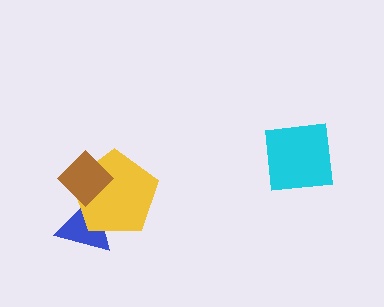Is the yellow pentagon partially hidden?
Yes, it is partially covered by another shape.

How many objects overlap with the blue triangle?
2 objects overlap with the blue triangle.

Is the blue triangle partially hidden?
Yes, it is partially covered by another shape.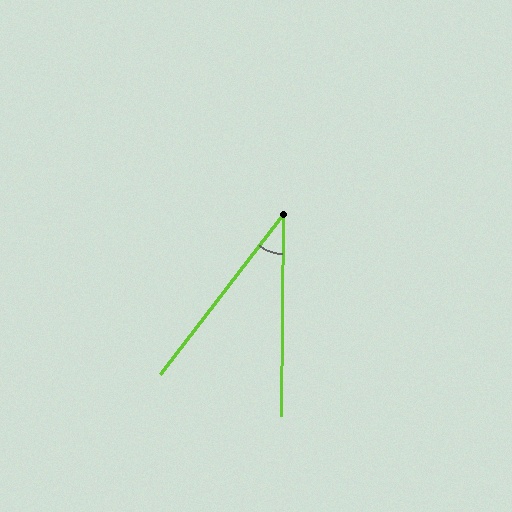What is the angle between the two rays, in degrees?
Approximately 37 degrees.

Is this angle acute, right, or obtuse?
It is acute.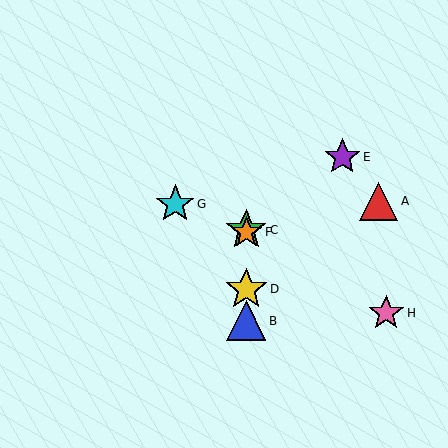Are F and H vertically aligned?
No, F is at x≈246 and H is at x≈386.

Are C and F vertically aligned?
Yes, both are at x≈246.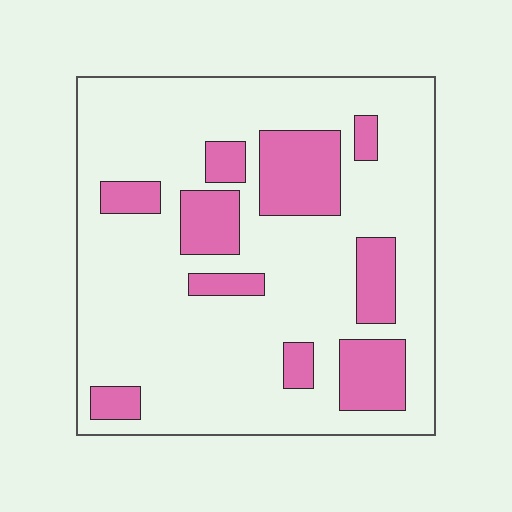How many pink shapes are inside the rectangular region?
10.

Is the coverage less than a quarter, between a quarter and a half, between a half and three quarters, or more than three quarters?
Less than a quarter.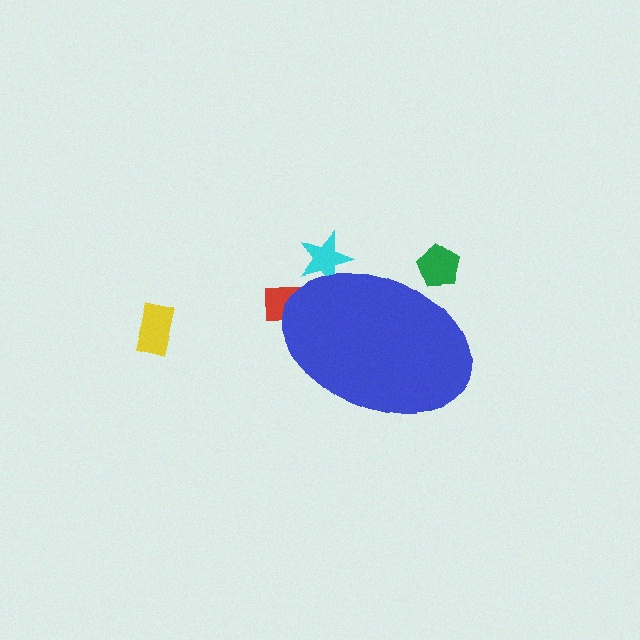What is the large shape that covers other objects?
A blue ellipse.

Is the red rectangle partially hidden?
Yes, the red rectangle is partially hidden behind the blue ellipse.